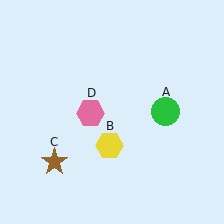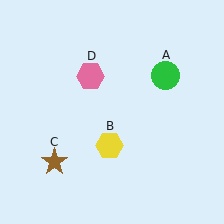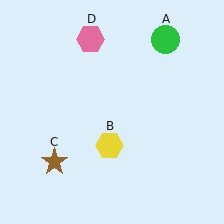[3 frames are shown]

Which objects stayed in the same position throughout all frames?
Yellow hexagon (object B) and brown star (object C) remained stationary.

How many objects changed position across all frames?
2 objects changed position: green circle (object A), pink hexagon (object D).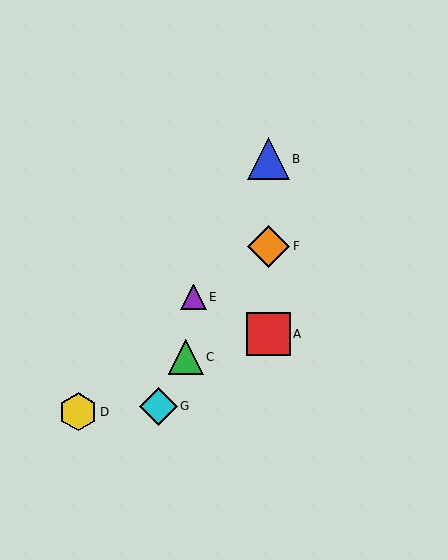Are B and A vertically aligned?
Yes, both are at x≈269.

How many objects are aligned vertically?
3 objects (A, B, F) are aligned vertically.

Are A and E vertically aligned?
No, A is at x≈269 and E is at x≈193.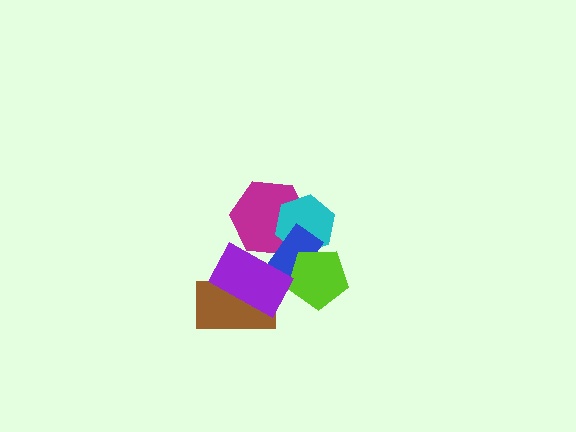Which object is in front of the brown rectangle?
The purple rectangle is in front of the brown rectangle.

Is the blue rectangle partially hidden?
Yes, it is partially covered by another shape.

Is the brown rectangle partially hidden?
Yes, it is partially covered by another shape.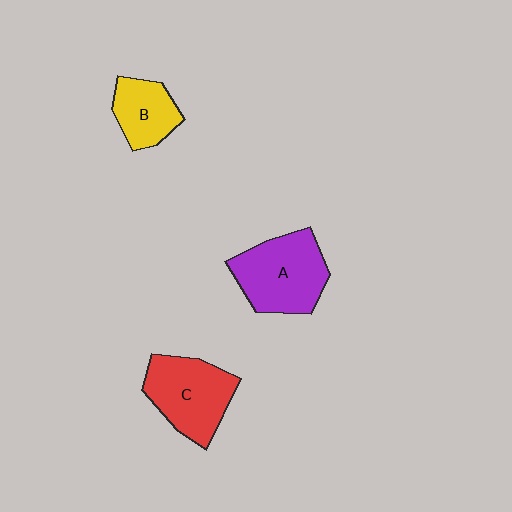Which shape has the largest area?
Shape A (purple).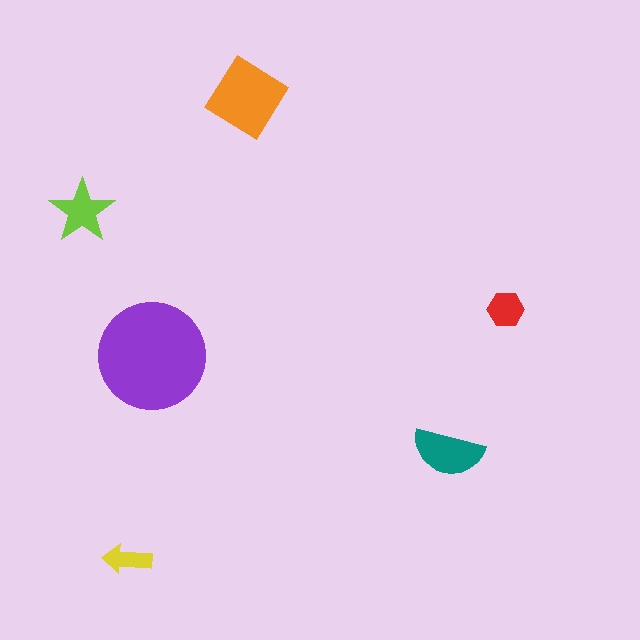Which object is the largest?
The purple circle.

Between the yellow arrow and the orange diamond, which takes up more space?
The orange diamond.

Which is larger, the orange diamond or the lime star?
The orange diamond.